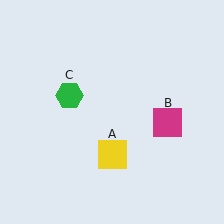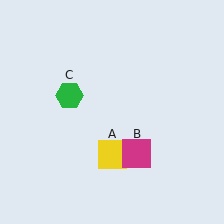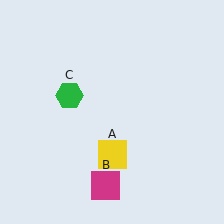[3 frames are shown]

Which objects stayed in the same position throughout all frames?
Yellow square (object A) and green hexagon (object C) remained stationary.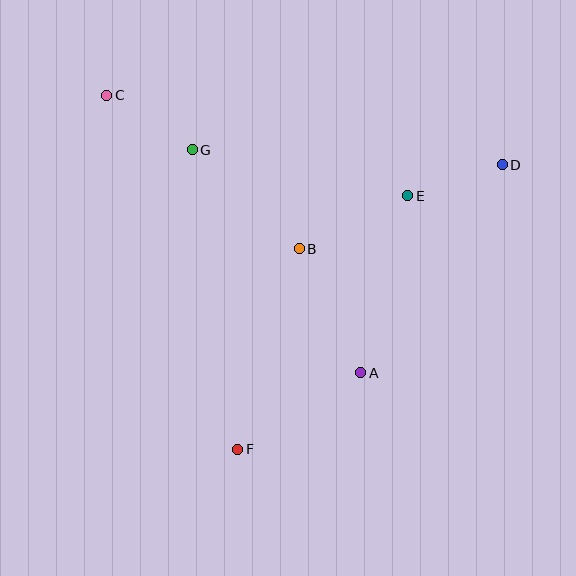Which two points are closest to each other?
Points D and E are closest to each other.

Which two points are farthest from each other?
Points C and D are farthest from each other.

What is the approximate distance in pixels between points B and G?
The distance between B and G is approximately 146 pixels.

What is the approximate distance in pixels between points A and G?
The distance between A and G is approximately 279 pixels.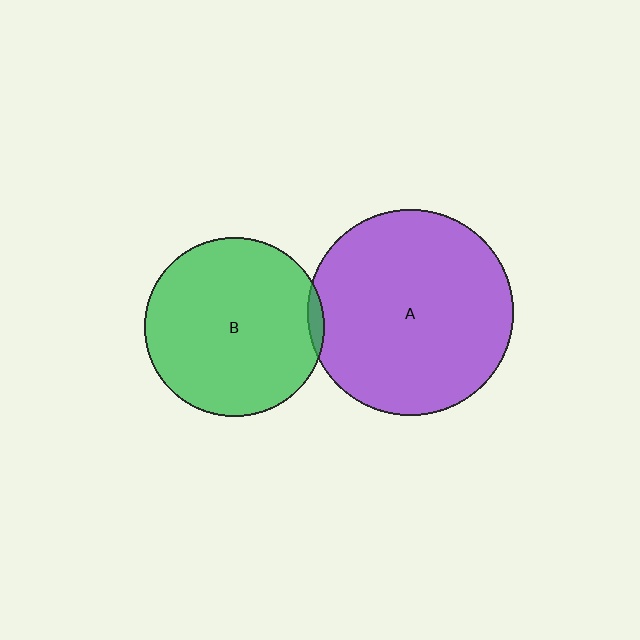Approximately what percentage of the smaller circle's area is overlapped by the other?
Approximately 5%.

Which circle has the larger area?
Circle A (purple).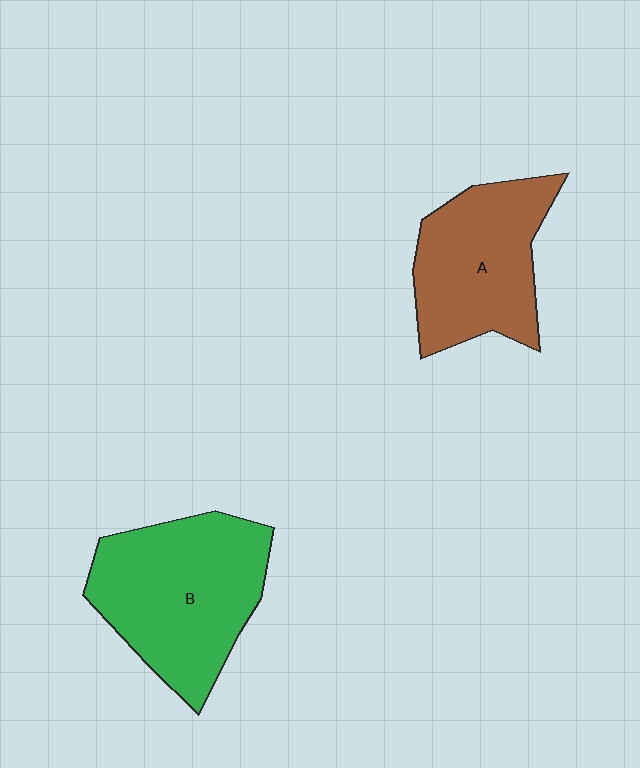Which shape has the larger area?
Shape B (green).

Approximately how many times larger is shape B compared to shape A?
Approximately 1.2 times.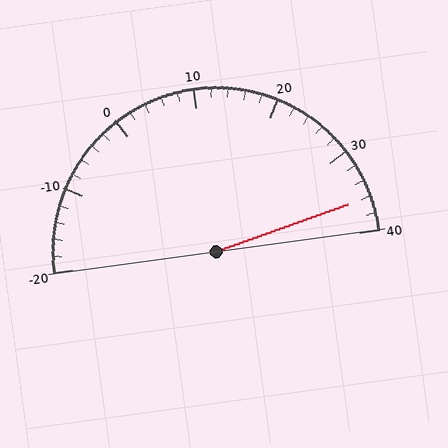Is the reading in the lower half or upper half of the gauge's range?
The reading is in the upper half of the range (-20 to 40).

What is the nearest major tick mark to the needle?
The nearest major tick mark is 40.